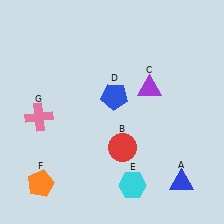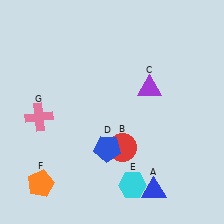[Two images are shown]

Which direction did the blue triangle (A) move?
The blue triangle (A) moved left.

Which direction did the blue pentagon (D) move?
The blue pentagon (D) moved down.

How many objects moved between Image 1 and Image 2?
2 objects moved between the two images.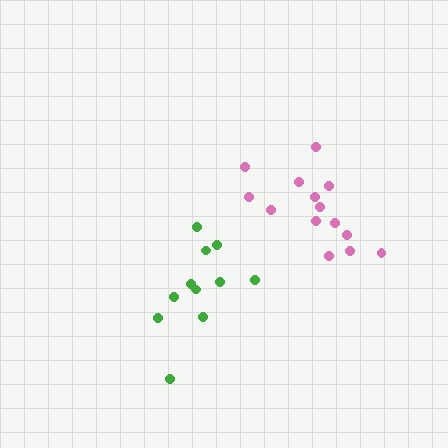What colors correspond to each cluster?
The clusters are colored: green, pink.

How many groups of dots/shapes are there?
There are 2 groups.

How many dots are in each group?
Group 1: 11 dots, Group 2: 14 dots (25 total).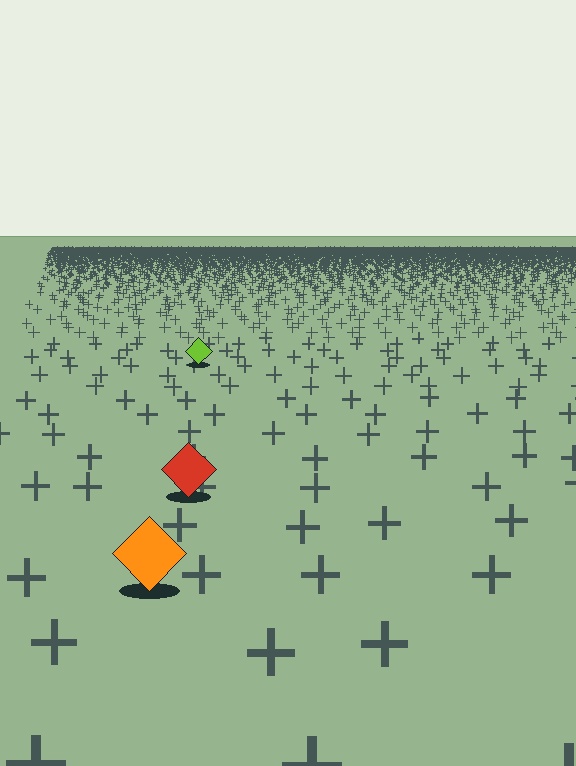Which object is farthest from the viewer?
The lime diamond is farthest from the viewer. It appears smaller and the ground texture around it is denser.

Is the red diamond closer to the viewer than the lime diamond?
Yes. The red diamond is closer — you can tell from the texture gradient: the ground texture is coarser near it.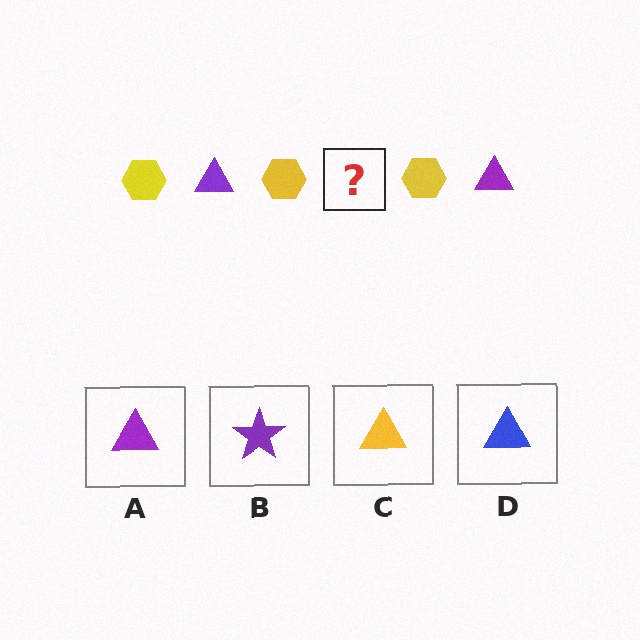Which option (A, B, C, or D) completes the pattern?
A.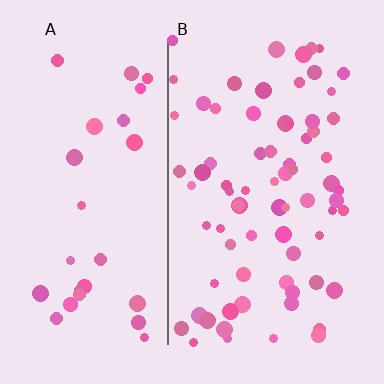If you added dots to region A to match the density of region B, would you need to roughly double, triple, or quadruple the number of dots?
Approximately triple.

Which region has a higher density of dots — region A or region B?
B (the right).